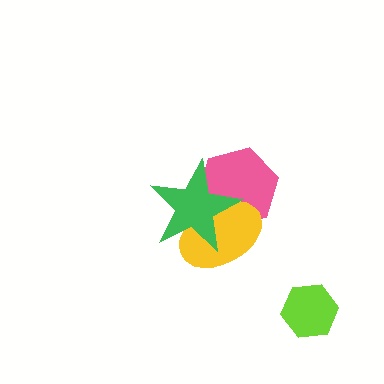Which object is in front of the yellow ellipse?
The green star is in front of the yellow ellipse.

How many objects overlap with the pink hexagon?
2 objects overlap with the pink hexagon.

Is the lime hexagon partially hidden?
No, no other shape covers it.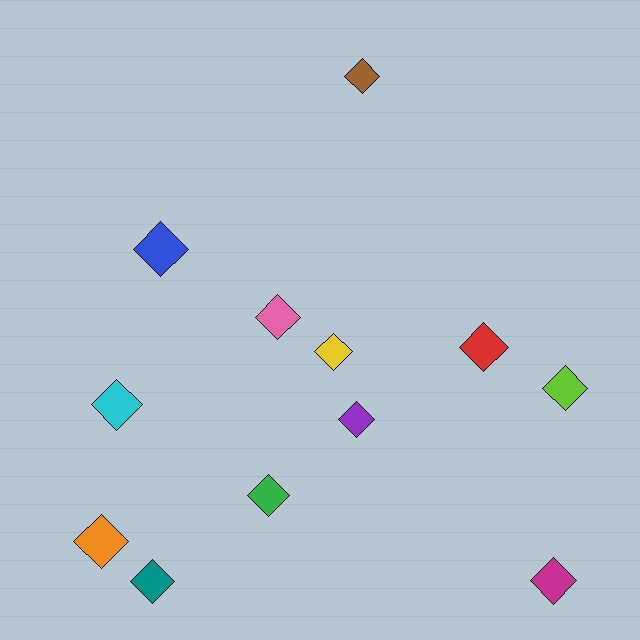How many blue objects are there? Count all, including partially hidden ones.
There is 1 blue object.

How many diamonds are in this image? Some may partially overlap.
There are 12 diamonds.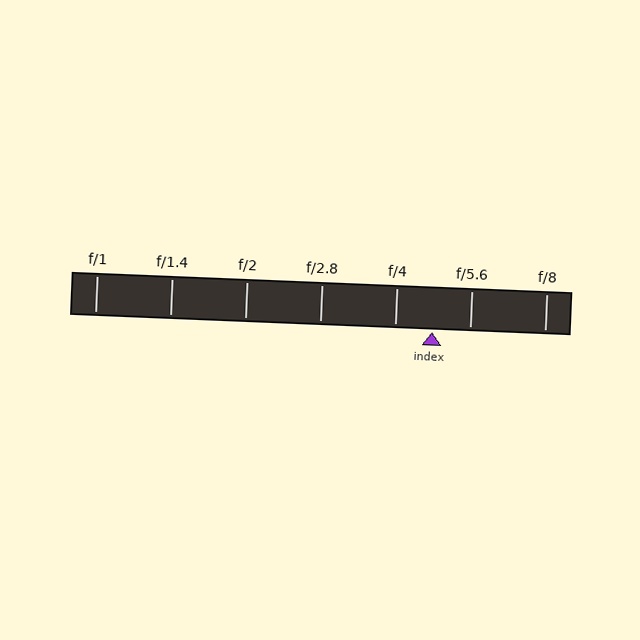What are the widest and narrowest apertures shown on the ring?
The widest aperture shown is f/1 and the narrowest is f/8.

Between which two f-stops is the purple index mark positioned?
The index mark is between f/4 and f/5.6.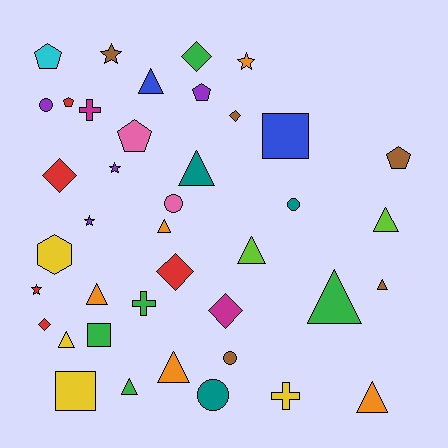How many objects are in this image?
There are 40 objects.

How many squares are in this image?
There are 3 squares.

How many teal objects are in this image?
There are 3 teal objects.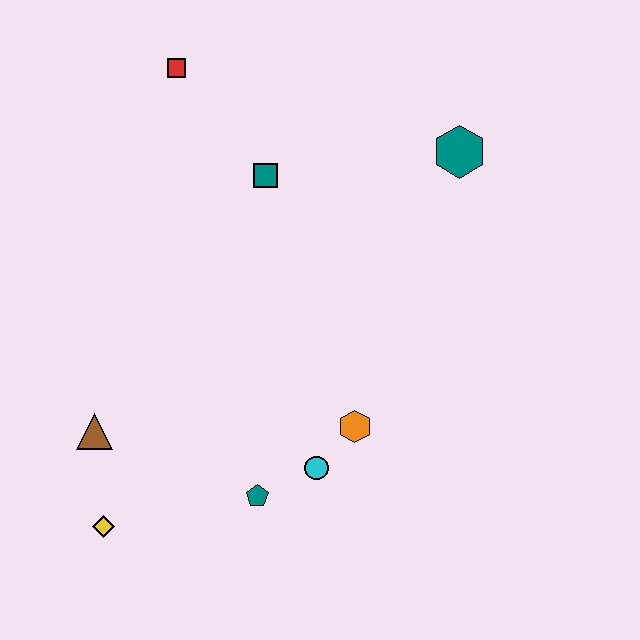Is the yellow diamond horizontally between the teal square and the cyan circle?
No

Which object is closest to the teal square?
The red square is closest to the teal square.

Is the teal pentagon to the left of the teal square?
Yes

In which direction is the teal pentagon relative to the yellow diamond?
The teal pentagon is to the right of the yellow diamond.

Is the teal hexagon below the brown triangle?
No